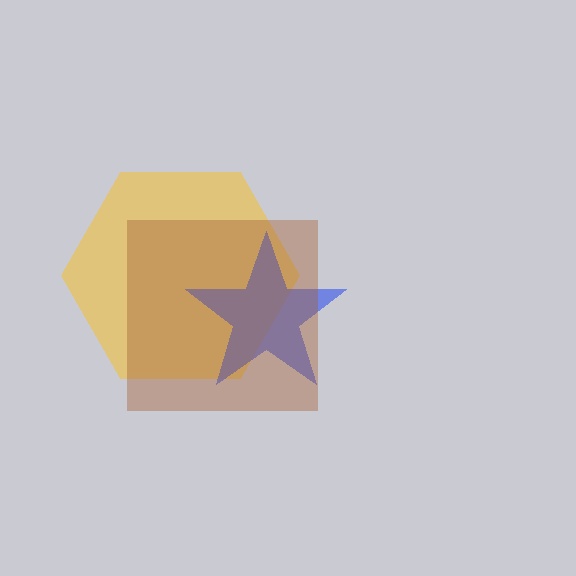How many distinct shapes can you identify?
There are 3 distinct shapes: a yellow hexagon, a blue star, a brown square.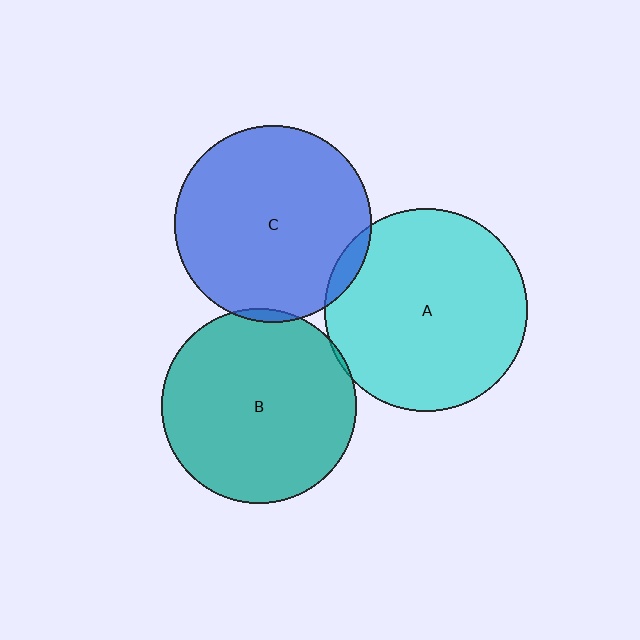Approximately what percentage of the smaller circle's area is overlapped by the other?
Approximately 5%.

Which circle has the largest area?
Circle A (cyan).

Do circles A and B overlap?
Yes.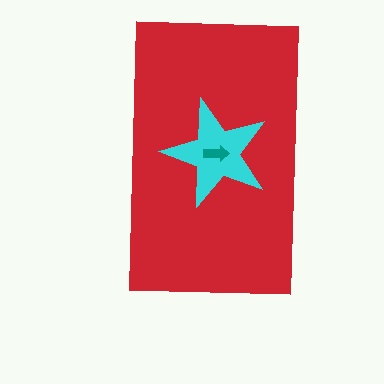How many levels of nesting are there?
3.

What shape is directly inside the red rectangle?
The cyan star.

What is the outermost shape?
The red rectangle.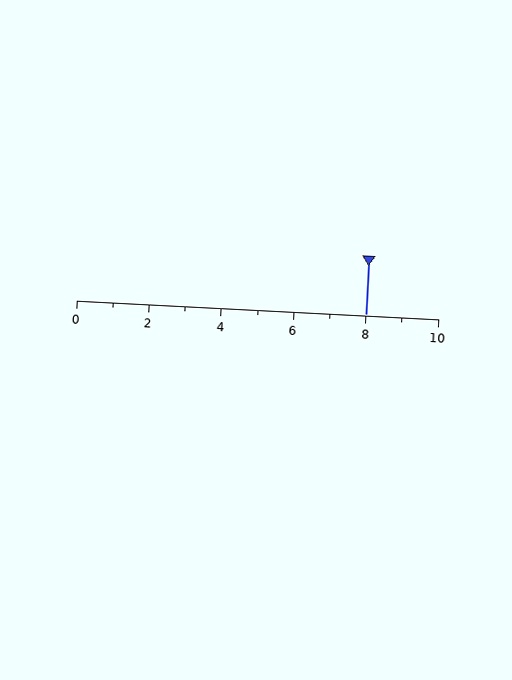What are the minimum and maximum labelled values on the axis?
The axis runs from 0 to 10.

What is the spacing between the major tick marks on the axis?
The major ticks are spaced 2 apart.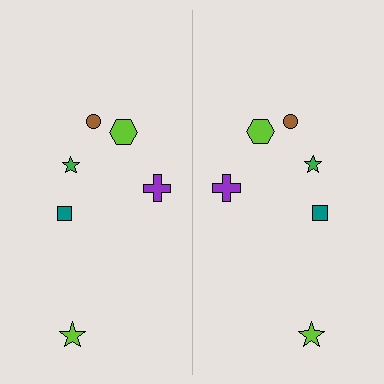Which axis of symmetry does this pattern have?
The pattern has a vertical axis of symmetry running through the center of the image.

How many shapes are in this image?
There are 12 shapes in this image.